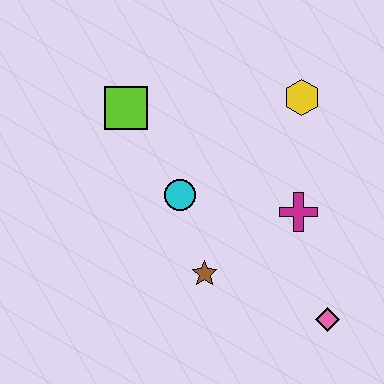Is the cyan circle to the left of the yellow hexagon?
Yes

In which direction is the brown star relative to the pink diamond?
The brown star is to the left of the pink diamond.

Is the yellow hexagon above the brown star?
Yes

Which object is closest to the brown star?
The cyan circle is closest to the brown star.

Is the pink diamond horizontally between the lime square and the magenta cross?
No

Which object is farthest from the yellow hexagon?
The pink diamond is farthest from the yellow hexagon.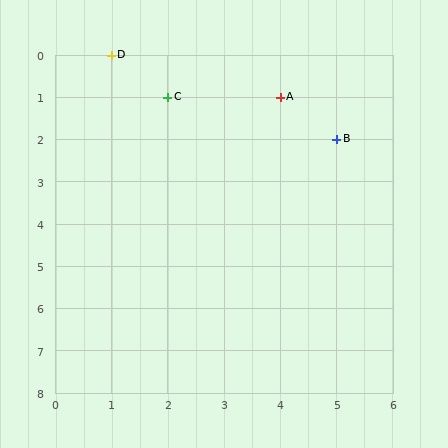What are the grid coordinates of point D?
Point D is at grid coordinates (1, 0).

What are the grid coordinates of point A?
Point A is at grid coordinates (4, 1).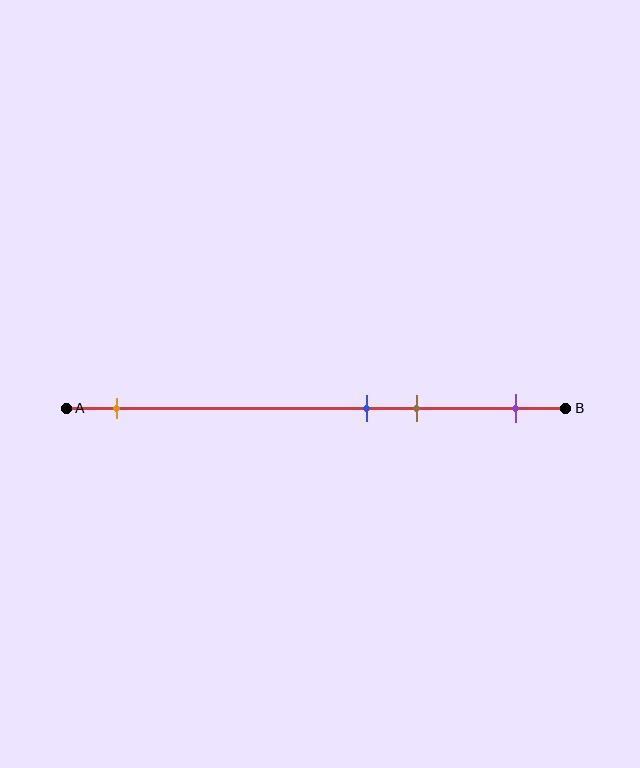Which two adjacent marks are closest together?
The blue and brown marks are the closest adjacent pair.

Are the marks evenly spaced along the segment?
No, the marks are not evenly spaced.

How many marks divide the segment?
There are 4 marks dividing the segment.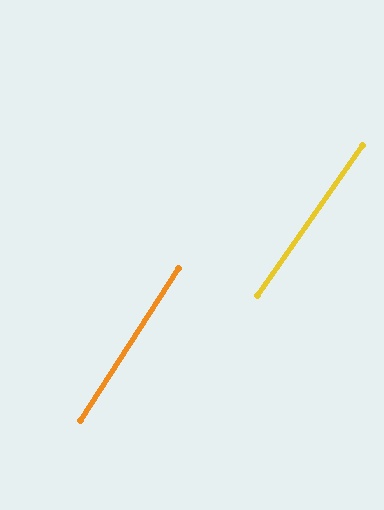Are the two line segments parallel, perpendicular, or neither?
Parallel — their directions differ by only 1.9°.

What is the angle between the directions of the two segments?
Approximately 2 degrees.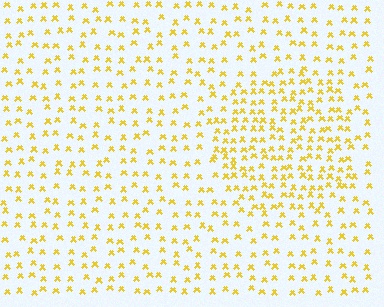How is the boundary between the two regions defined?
The boundary is defined by a change in element density (approximately 1.8x ratio). All elements are the same color, size, and shape.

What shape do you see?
I see a circle.